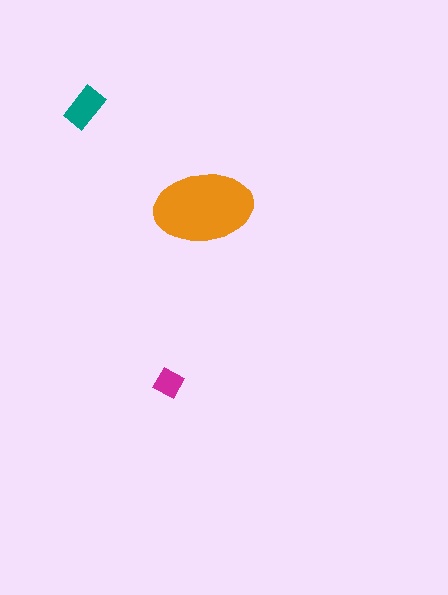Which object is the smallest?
The magenta diamond.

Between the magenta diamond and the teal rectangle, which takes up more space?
The teal rectangle.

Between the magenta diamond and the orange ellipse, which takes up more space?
The orange ellipse.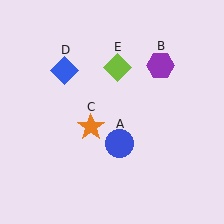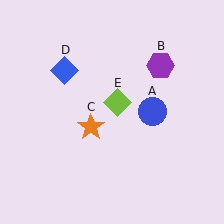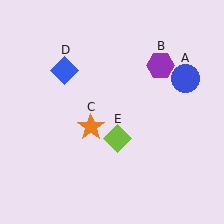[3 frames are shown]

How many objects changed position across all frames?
2 objects changed position: blue circle (object A), lime diamond (object E).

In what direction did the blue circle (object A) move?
The blue circle (object A) moved up and to the right.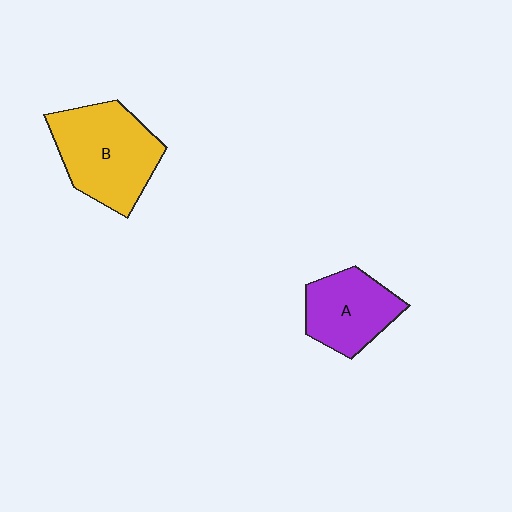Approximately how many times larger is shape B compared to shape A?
Approximately 1.4 times.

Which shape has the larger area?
Shape B (yellow).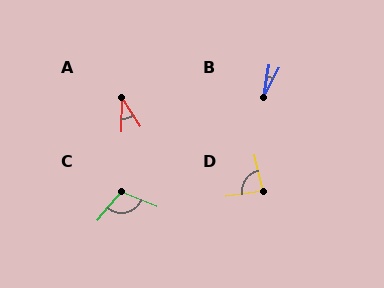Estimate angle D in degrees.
Approximately 85 degrees.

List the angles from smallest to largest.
B (18°), A (34°), D (85°), C (109°).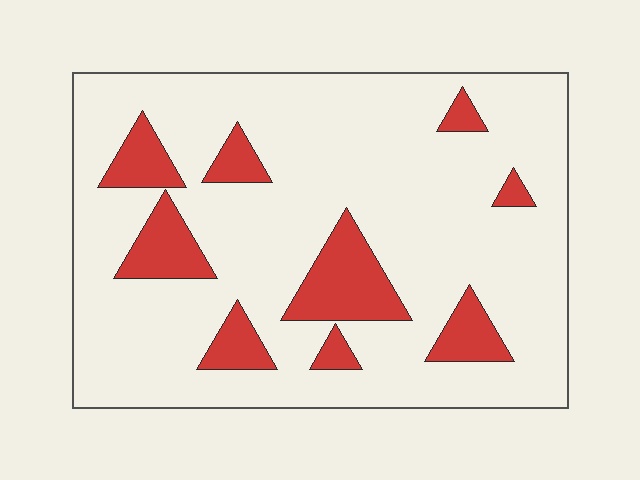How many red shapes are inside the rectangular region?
9.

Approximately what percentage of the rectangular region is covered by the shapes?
Approximately 15%.